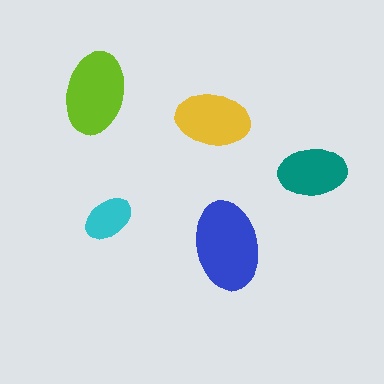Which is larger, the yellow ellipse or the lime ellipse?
The lime one.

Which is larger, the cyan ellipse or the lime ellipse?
The lime one.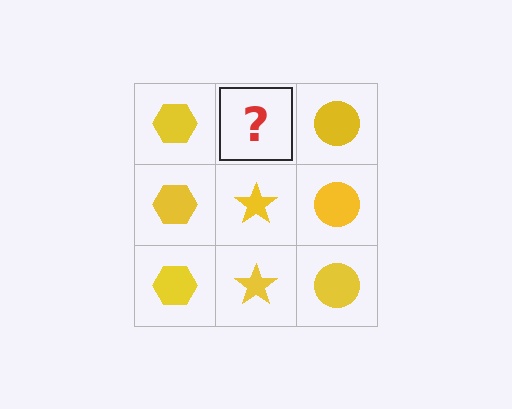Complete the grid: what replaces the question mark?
The question mark should be replaced with a yellow star.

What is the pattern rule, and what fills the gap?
The rule is that each column has a consistent shape. The gap should be filled with a yellow star.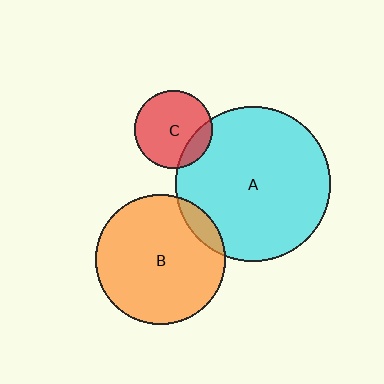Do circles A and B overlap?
Yes.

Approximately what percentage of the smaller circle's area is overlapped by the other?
Approximately 10%.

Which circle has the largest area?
Circle A (cyan).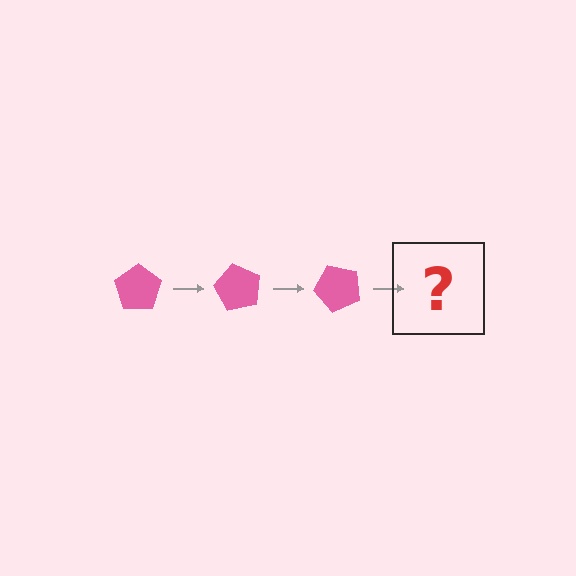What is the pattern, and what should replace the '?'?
The pattern is that the pentagon rotates 60 degrees each step. The '?' should be a pink pentagon rotated 180 degrees.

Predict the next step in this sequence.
The next step is a pink pentagon rotated 180 degrees.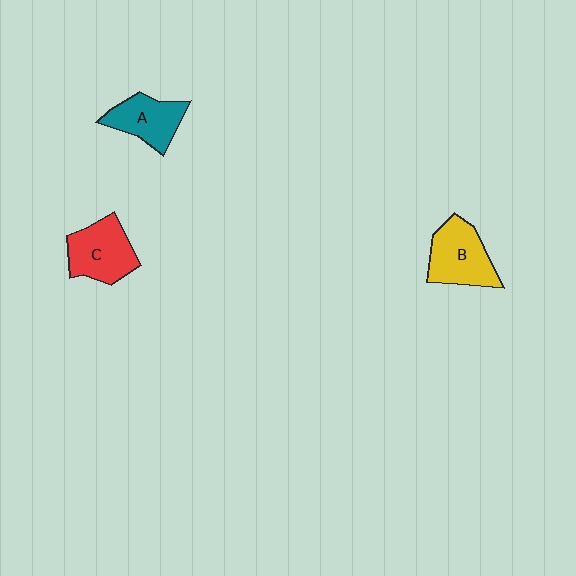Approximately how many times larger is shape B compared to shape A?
Approximately 1.2 times.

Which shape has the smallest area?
Shape A (teal).